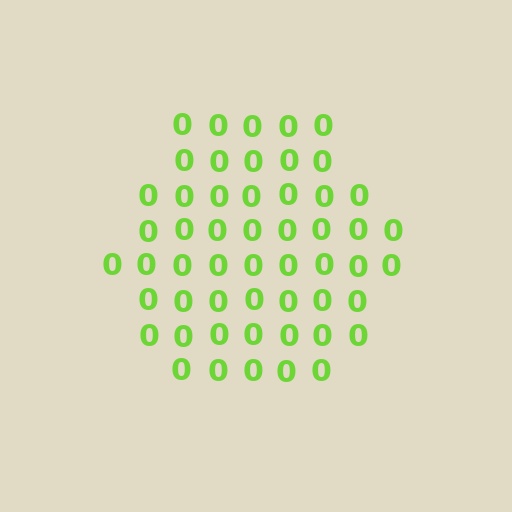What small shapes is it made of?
It is made of small digit 0's.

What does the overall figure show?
The overall figure shows a hexagon.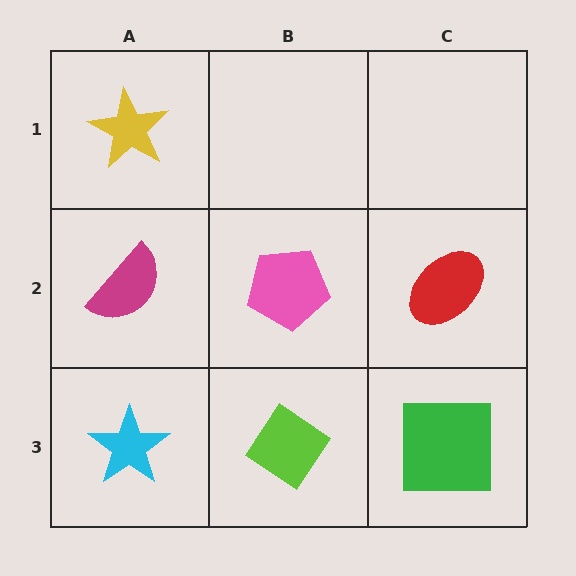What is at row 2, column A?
A magenta semicircle.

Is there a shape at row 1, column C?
No, that cell is empty.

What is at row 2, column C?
A red ellipse.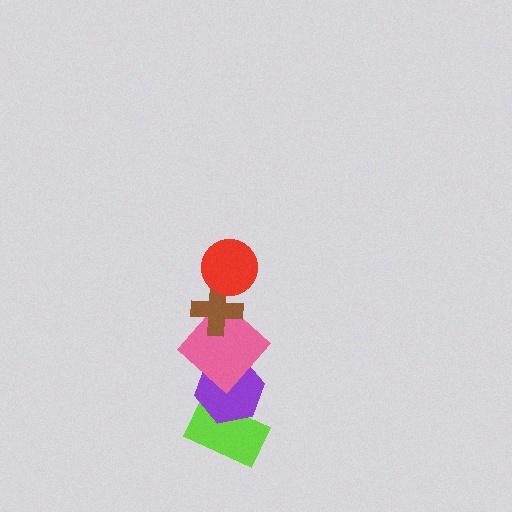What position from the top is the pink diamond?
The pink diamond is 3rd from the top.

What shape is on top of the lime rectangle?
The purple hexagon is on top of the lime rectangle.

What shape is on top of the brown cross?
The red circle is on top of the brown cross.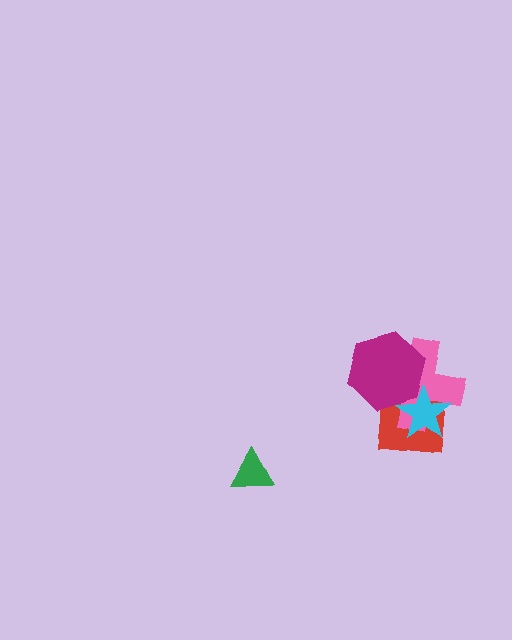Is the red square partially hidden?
Yes, it is partially covered by another shape.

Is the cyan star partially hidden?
Yes, it is partially covered by another shape.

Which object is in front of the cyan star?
The magenta hexagon is in front of the cyan star.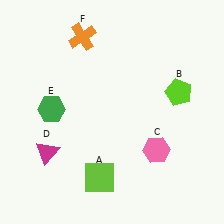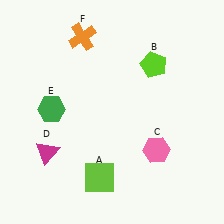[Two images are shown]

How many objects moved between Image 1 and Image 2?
1 object moved between the two images.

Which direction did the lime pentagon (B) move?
The lime pentagon (B) moved up.